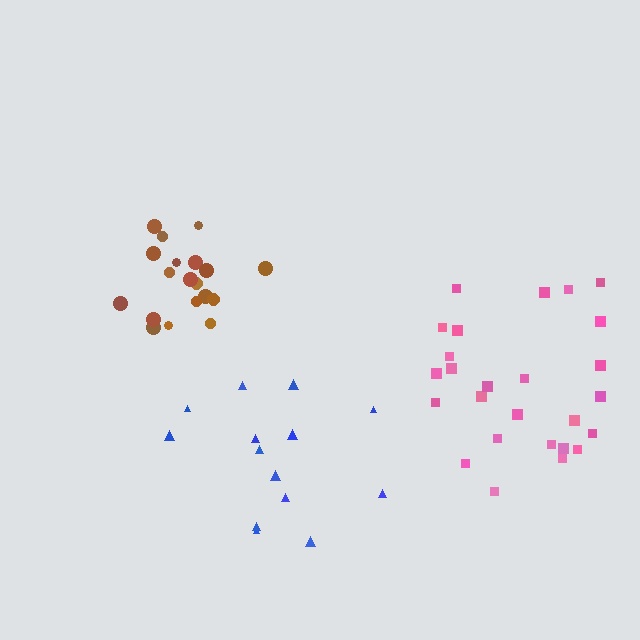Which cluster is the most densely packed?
Brown.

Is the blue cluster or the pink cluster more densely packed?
Pink.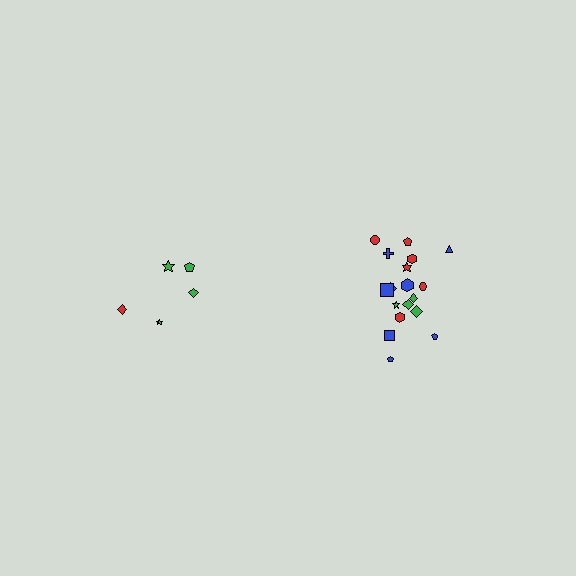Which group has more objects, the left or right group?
The right group.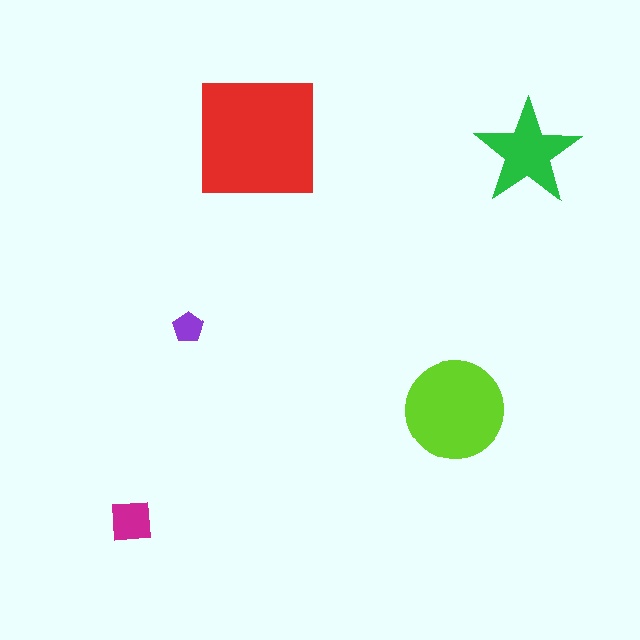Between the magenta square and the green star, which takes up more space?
The green star.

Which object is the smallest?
The purple pentagon.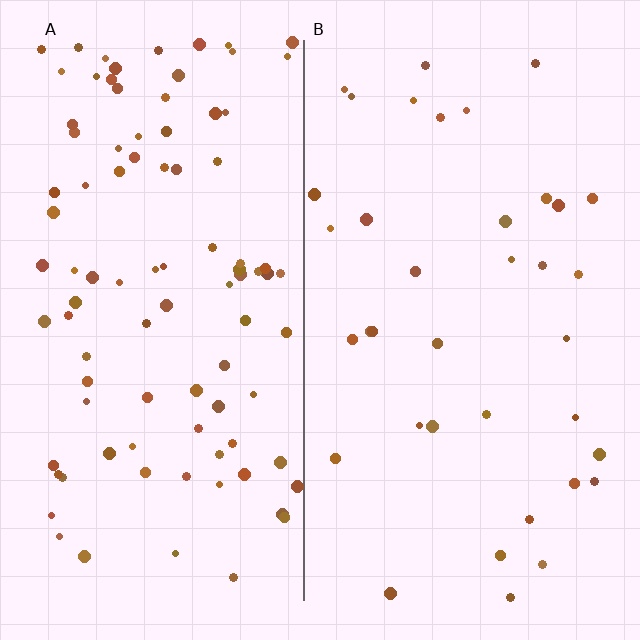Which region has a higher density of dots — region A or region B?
A (the left).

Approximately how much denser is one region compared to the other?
Approximately 2.6× — region A over region B.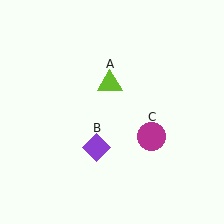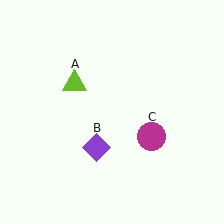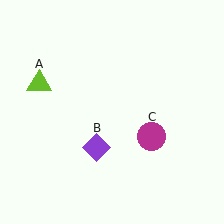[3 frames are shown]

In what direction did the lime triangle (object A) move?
The lime triangle (object A) moved left.